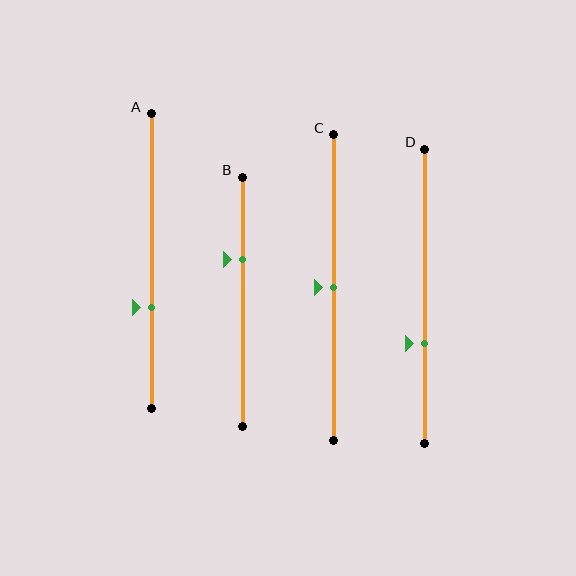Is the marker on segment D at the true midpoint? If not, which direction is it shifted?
No, the marker on segment D is shifted downward by about 16% of the segment length.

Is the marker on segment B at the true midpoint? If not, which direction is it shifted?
No, the marker on segment B is shifted upward by about 17% of the segment length.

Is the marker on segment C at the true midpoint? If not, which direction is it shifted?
Yes, the marker on segment C is at the true midpoint.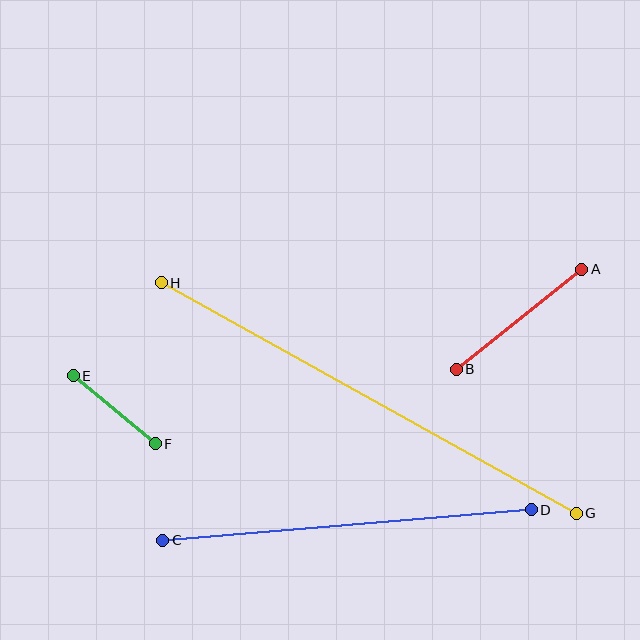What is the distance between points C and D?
The distance is approximately 370 pixels.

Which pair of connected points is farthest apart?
Points G and H are farthest apart.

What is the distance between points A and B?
The distance is approximately 160 pixels.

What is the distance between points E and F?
The distance is approximately 107 pixels.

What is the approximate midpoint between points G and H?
The midpoint is at approximately (369, 398) pixels.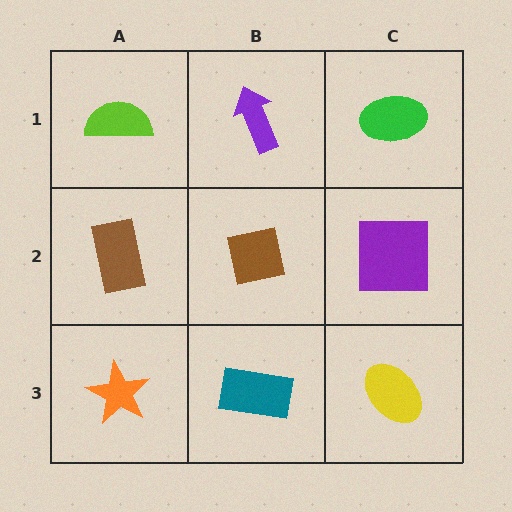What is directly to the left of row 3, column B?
An orange star.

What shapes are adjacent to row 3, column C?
A purple square (row 2, column C), a teal rectangle (row 3, column B).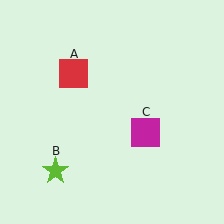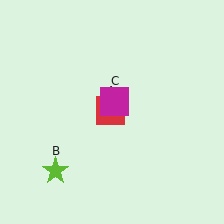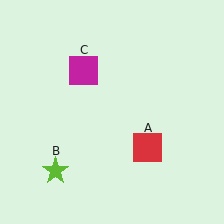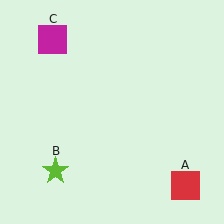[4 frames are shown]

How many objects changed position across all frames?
2 objects changed position: red square (object A), magenta square (object C).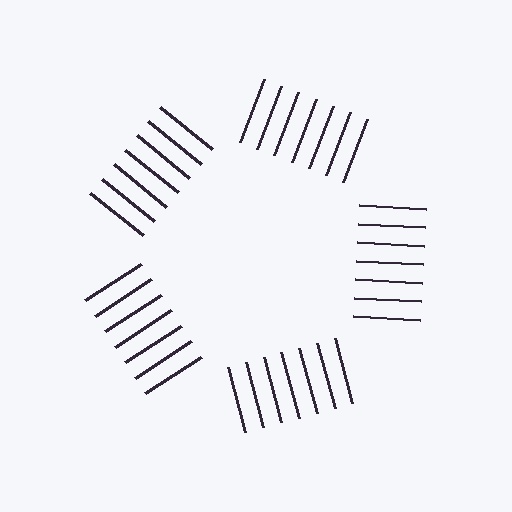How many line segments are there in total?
35 — 7 along each of the 5 edges.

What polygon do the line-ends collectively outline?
An illusory pentagon — the line segments terminate on its edges but no continuous stroke is drawn.